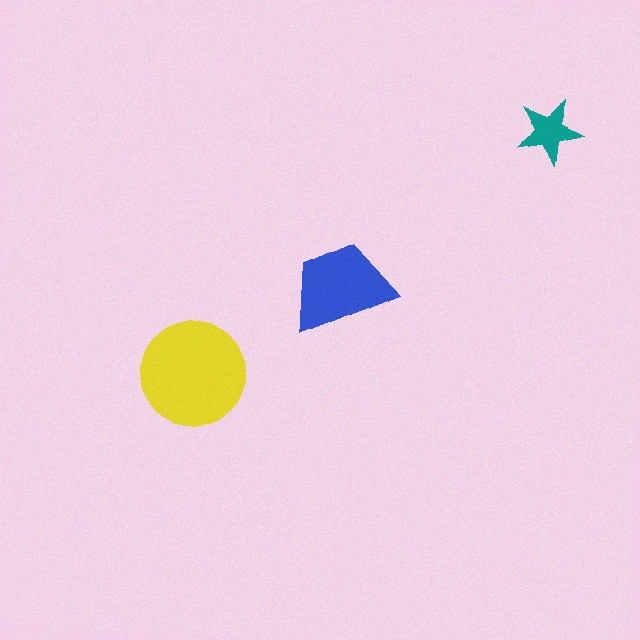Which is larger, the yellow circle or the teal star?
The yellow circle.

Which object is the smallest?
The teal star.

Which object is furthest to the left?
The yellow circle is leftmost.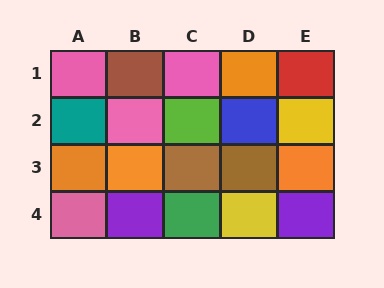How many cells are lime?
1 cell is lime.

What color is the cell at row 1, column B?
Brown.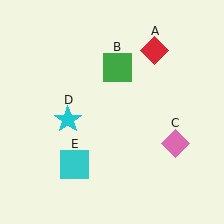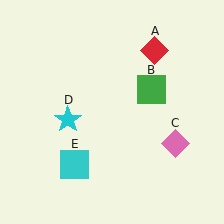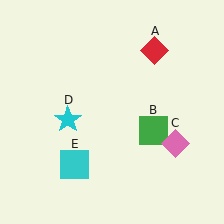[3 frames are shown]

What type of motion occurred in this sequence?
The green square (object B) rotated clockwise around the center of the scene.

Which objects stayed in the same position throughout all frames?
Red diamond (object A) and pink diamond (object C) and cyan star (object D) and cyan square (object E) remained stationary.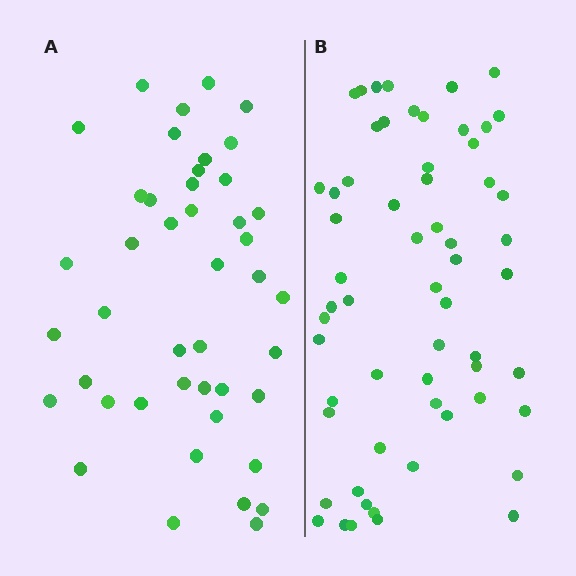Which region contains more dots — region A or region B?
Region B (the right region) has more dots.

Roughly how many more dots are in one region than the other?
Region B has approximately 15 more dots than region A.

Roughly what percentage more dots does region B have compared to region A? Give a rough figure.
About 35% more.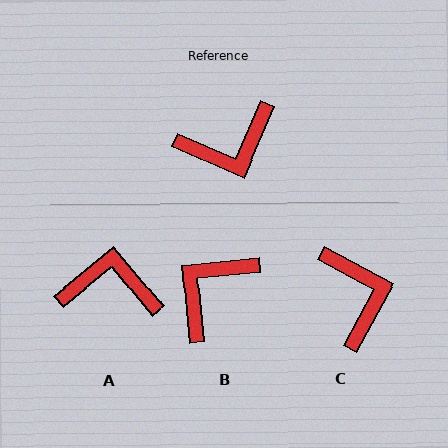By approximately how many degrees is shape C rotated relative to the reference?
Approximately 85 degrees counter-clockwise.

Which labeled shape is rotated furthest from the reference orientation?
A, about 153 degrees away.